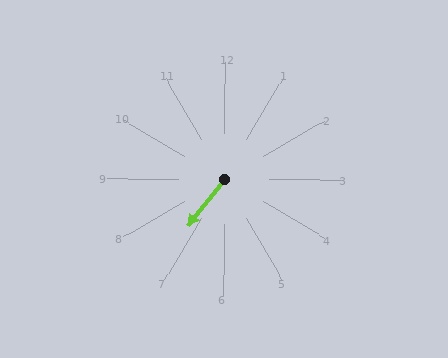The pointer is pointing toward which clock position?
Roughly 7 o'clock.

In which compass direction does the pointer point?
Southwest.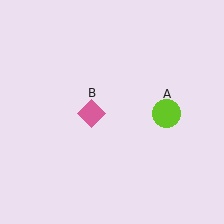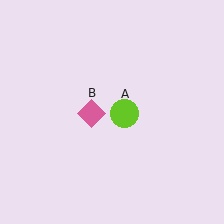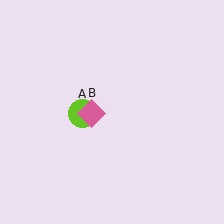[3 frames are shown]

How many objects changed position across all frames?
1 object changed position: lime circle (object A).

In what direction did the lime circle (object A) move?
The lime circle (object A) moved left.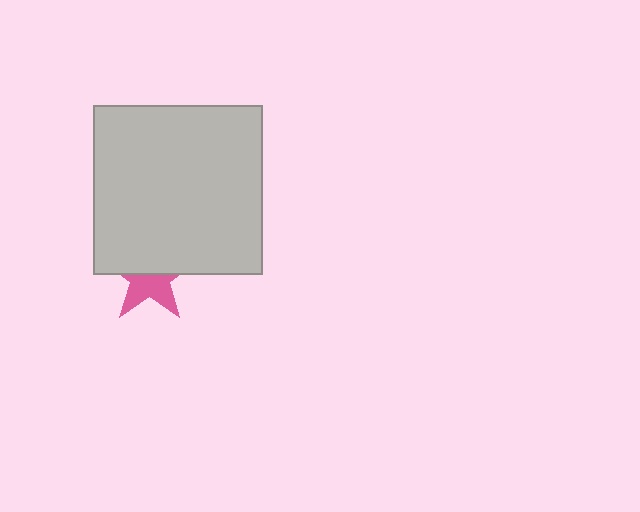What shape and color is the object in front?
The object in front is a light gray square.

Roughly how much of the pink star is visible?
About half of it is visible (roughly 47%).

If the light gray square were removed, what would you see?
You would see the complete pink star.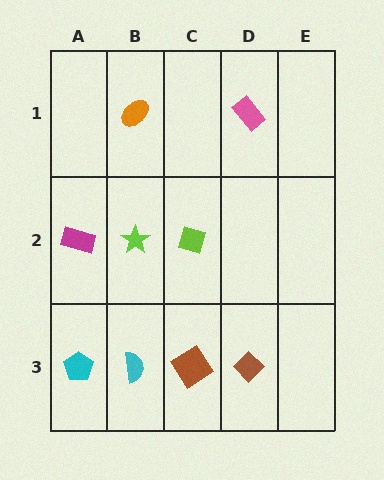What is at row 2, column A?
A magenta rectangle.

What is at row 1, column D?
A pink rectangle.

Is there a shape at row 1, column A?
No, that cell is empty.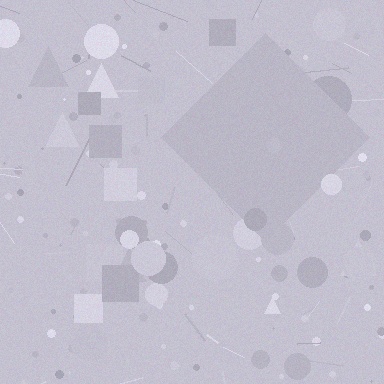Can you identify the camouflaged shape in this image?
The camouflaged shape is a diamond.